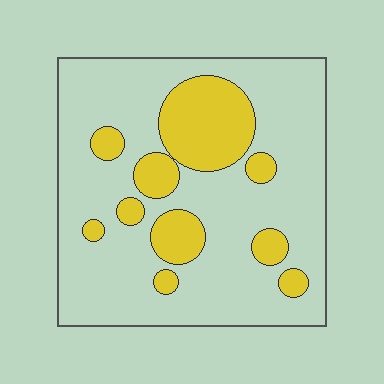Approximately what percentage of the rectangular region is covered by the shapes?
Approximately 25%.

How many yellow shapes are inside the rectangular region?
10.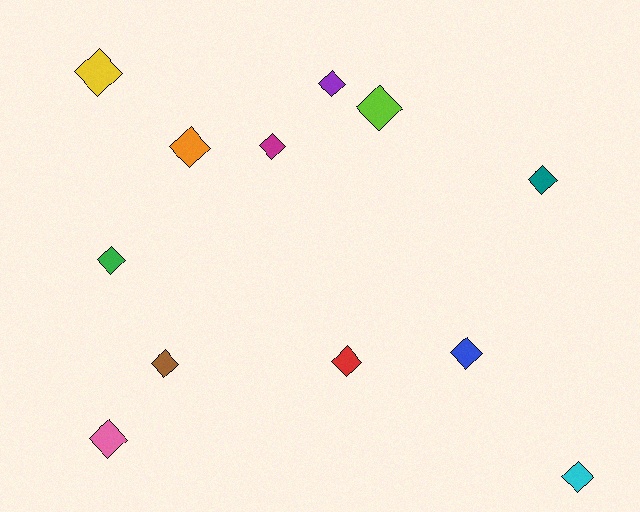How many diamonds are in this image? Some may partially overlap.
There are 12 diamonds.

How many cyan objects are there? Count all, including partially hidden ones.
There is 1 cyan object.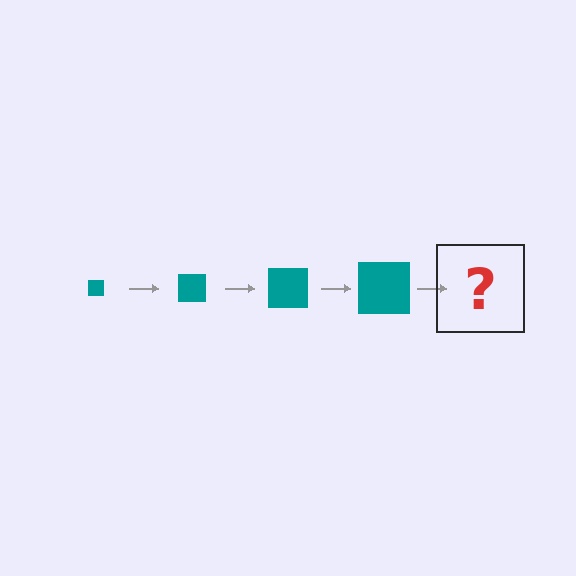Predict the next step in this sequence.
The next step is a teal square, larger than the previous one.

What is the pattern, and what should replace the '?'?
The pattern is that the square gets progressively larger each step. The '?' should be a teal square, larger than the previous one.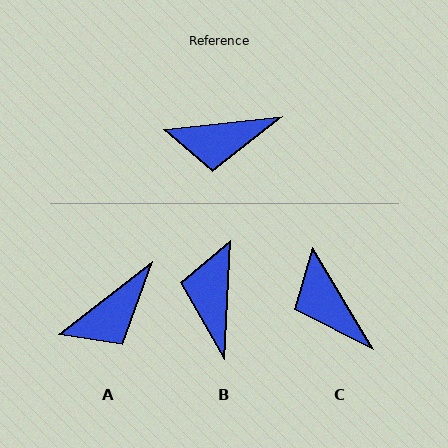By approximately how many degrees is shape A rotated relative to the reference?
Approximately 32 degrees counter-clockwise.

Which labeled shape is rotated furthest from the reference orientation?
B, about 99 degrees away.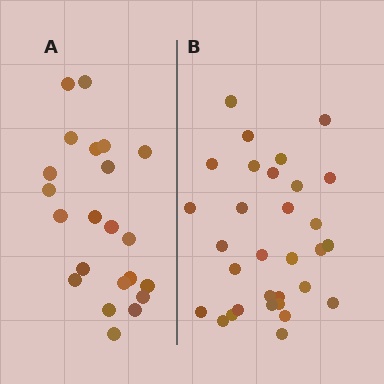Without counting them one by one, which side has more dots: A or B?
Region B (the right region) has more dots.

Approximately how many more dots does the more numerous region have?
Region B has roughly 8 or so more dots than region A.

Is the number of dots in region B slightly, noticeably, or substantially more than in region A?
Region B has noticeably more, but not dramatically so. The ratio is roughly 1.4 to 1.